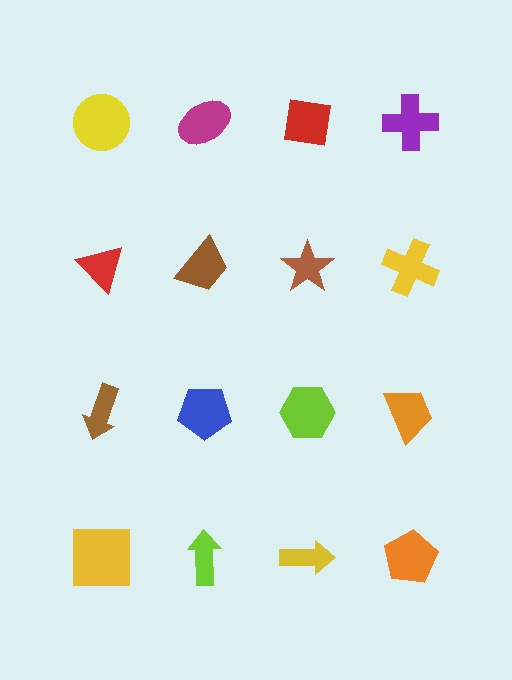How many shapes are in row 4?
4 shapes.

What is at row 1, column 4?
A purple cross.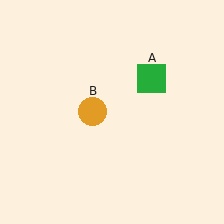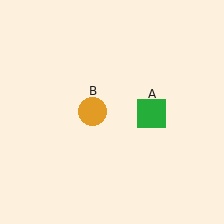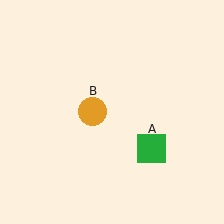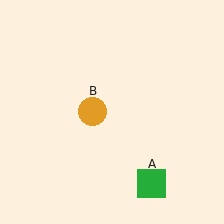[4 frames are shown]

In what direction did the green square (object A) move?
The green square (object A) moved down.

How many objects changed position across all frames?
1 object changed position: green square (object A).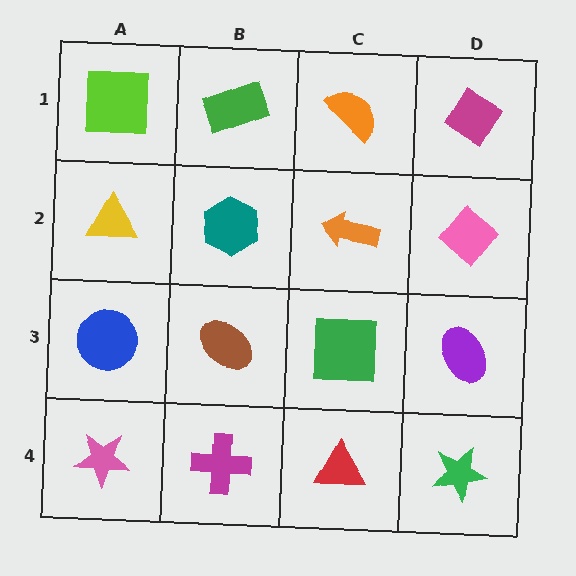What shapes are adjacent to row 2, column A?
A lime square (row 1, column A), a blue circle (row 3, column A), a teal hexagon (row 2, column B).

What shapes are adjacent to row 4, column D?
A purple ellipse (row 3, column D), a red triangle (row 4, column C).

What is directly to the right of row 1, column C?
A magenta diamond.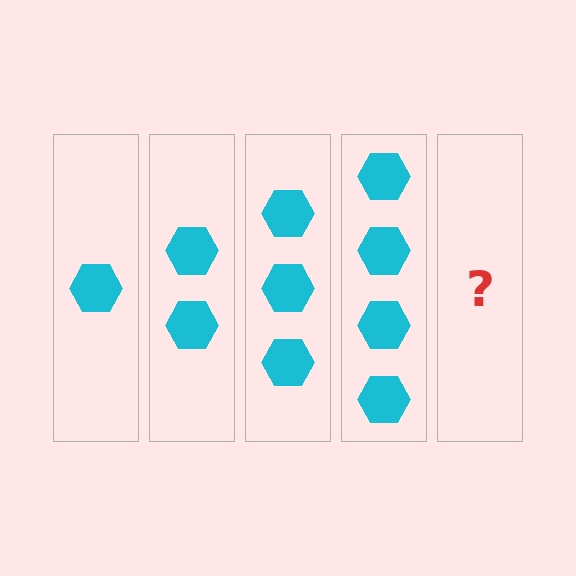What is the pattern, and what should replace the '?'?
The pattern is that each step adds one more hexagon. The '?' should be 5 hexagons.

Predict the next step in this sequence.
The next step is 5 hexagons.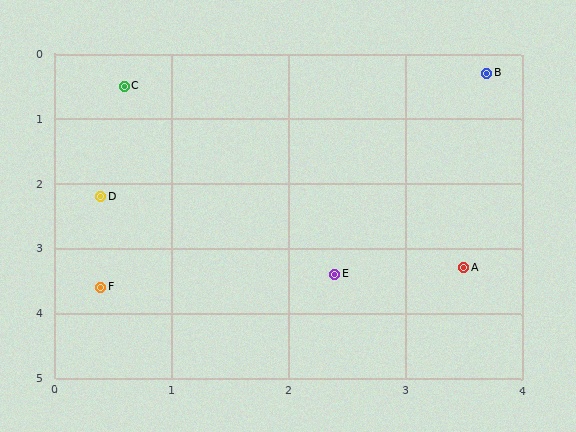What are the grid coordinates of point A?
Point A is at approximately (3.5, 3.3).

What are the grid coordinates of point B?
Point B is at approximately (3.7, 0.3).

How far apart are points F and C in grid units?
Points F and C are about 3.1 grid units apart.